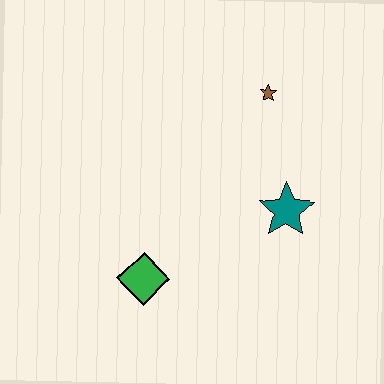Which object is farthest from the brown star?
The green diamond is farthest from the brown star.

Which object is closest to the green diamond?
The teal star is closest to the green diamond.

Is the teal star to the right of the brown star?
Yes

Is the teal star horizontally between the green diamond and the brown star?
No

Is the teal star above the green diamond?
Yes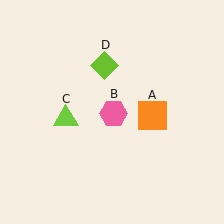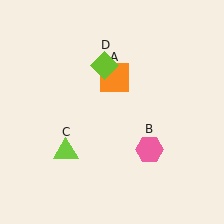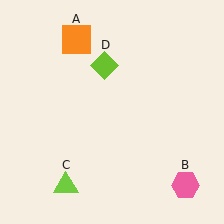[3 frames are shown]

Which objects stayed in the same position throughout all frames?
Lime diamond (object D) remained stationary.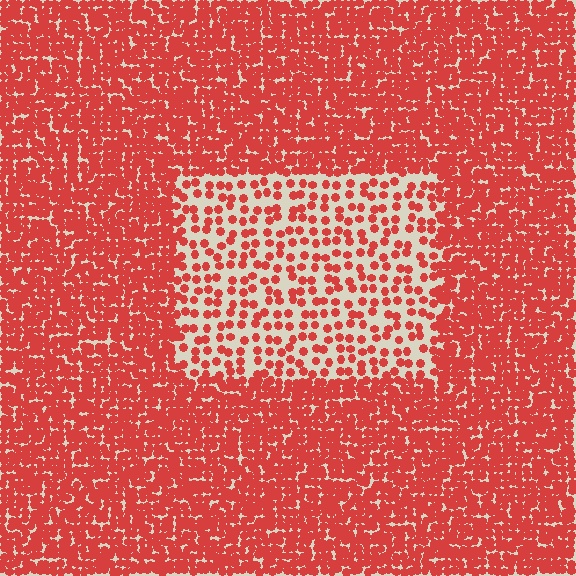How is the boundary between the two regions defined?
The boundary is defined by a change in element density (approximately 2.7x ratio). All elements are the same color, size, and shape.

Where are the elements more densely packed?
The elements are more densely packed outside the rectangle boundary.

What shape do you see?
I see a rectangle.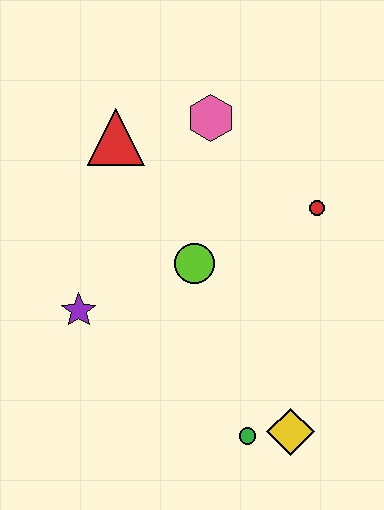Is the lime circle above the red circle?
No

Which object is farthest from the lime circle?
The yellow diamond is farthest from the lime circle.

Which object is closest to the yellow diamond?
The green circle is closest to the yellow diamond.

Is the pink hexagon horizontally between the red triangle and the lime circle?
No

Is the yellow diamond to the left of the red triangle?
No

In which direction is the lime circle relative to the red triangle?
The lime circle is below the red triangle.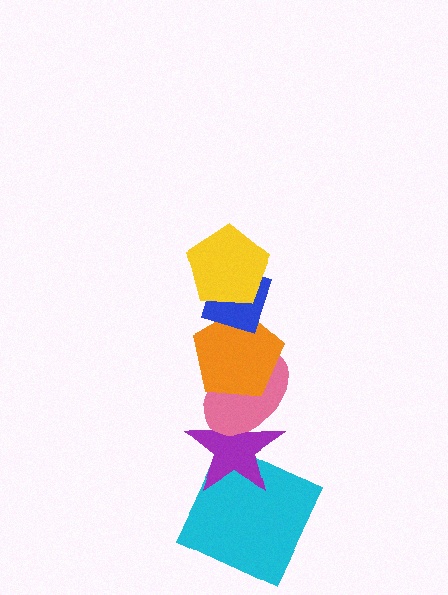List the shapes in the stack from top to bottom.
From top to bottom: the yellow pentagon, the blue diamond, the orange pentagon, the pink ellipse, the purple star, the cyan square.